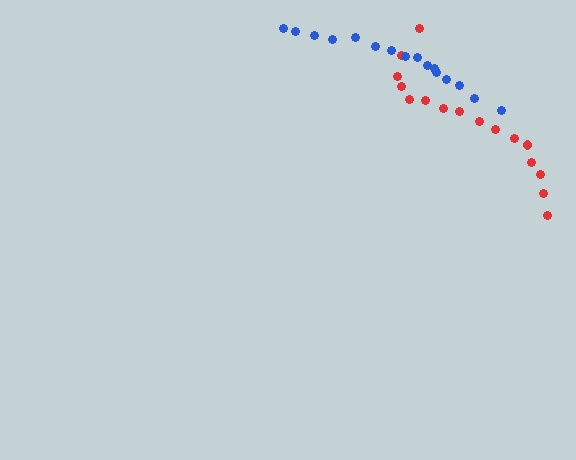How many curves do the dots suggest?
There are 2 distinct paths.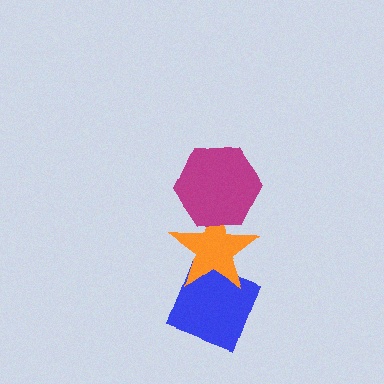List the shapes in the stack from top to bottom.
From top to bottom: the magenta hexagon, the orange star, the blue diamond.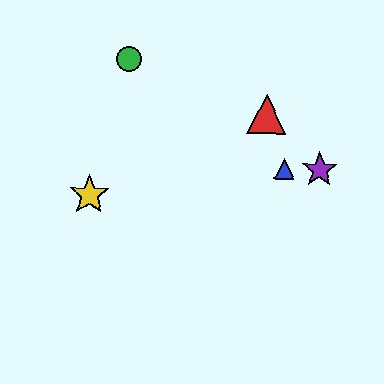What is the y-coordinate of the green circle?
The green circle is at y≈59.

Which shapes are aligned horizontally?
The blue triangle, the purple star are aligned horizontally.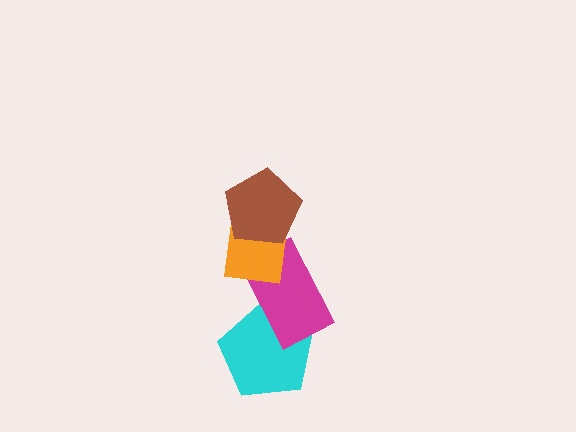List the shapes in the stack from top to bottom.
From top to bottom: the brown pentagon, the orange rectangle, the magenta rectangle, the cyan pentagon.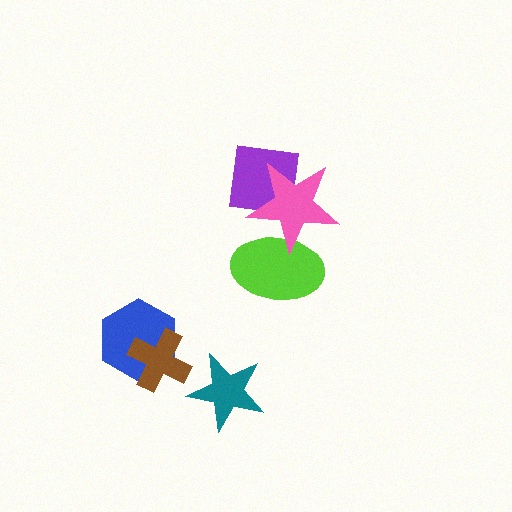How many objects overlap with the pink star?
2 objects overlap with the pink star.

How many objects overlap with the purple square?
1 object overlaps with the purple square.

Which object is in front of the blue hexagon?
The brown cross is in front of the blue hexagon.